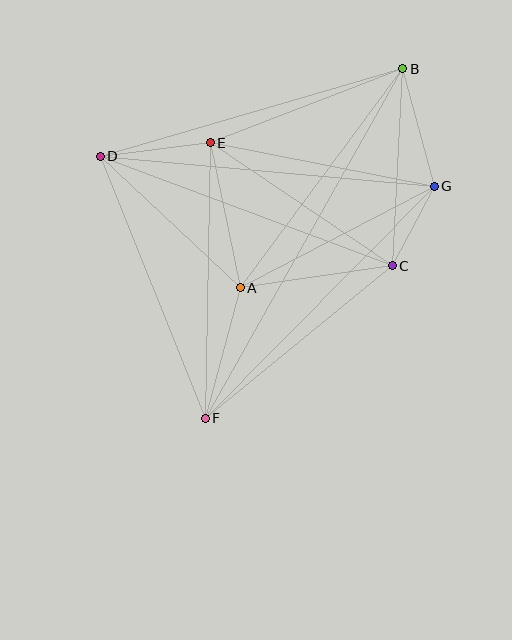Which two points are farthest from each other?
Points B and F are farthest from each other.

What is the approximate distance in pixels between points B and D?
The distance between B and D is approximately 315 pixels.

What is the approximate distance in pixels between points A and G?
The distance between A and G is approximately 219 pixels.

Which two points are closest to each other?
Points C and G are closest to each other.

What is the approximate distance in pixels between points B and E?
The distance between B and E is approximately 206 pixels.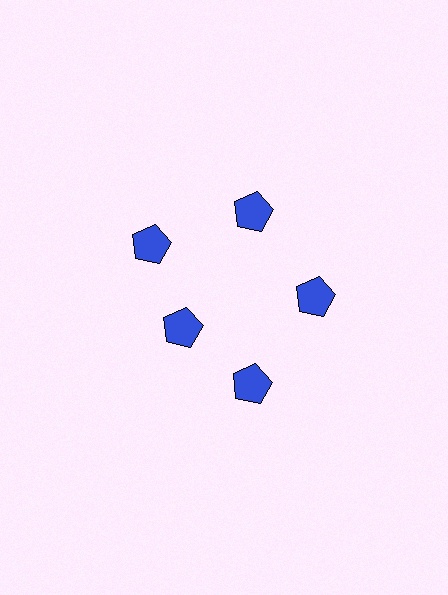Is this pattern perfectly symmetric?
No. The 5 blue pentagons are arranged in a ring, but one element near the 8 o'clock position is pulled inward toward the center, breaking the 5-fold rotational symmetry.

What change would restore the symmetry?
The symmetry would be restored by moving it outward, back onto the ring so that all 5 pentagons sit at equal angles and equal distance from the center.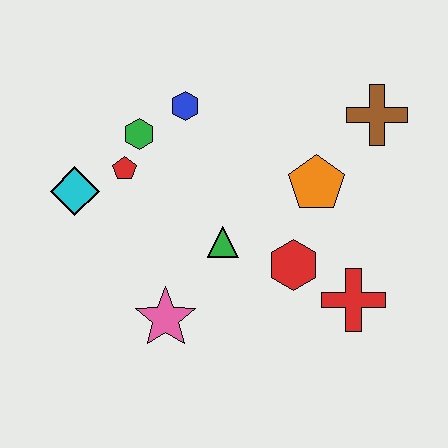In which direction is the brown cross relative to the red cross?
The brown cross is above the red cross.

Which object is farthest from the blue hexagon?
The red cross is farthest from the blue hexagon.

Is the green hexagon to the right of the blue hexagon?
No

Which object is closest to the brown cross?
The orange pentagon is closest to the brown cross.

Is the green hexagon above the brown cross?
No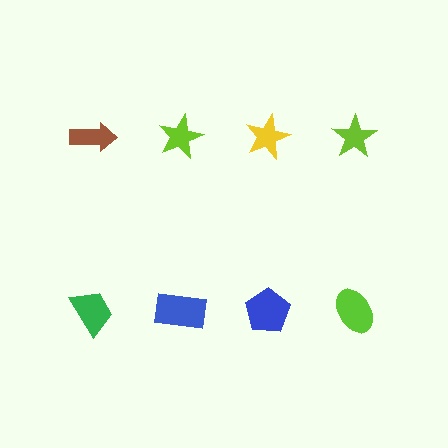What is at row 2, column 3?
A blue pentagon.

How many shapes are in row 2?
4 shapes.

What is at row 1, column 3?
A yellow star.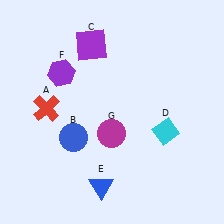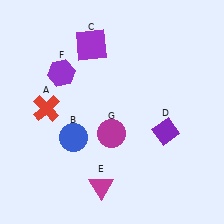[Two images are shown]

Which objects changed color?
D changed from cyan to purple. E changed from blue to magenta.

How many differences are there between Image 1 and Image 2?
There are 2 differences between the two images.